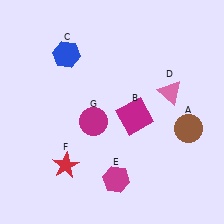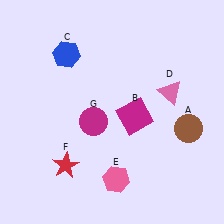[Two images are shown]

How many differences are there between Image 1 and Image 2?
There is 1 difference between the two images.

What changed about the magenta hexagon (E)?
In Image 1, E is magenta. In Image 2, it changed to pink.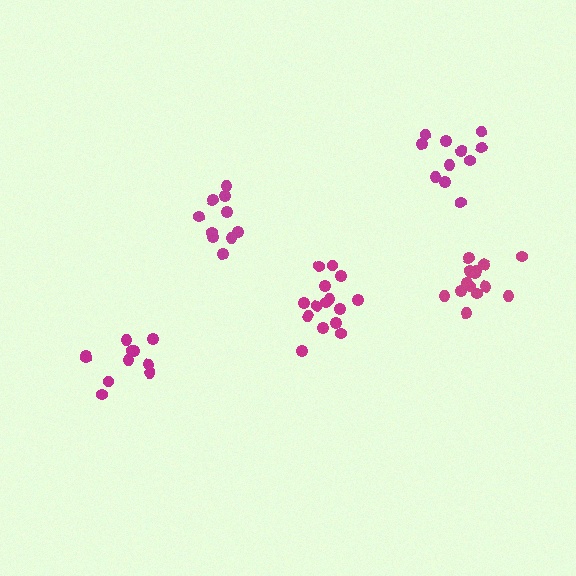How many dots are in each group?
Group 1: 10 dots, Group 2: 11 dots, Group 3: 15 dots, Group 4: 15 dots, Group 5: 11 dots (62 total).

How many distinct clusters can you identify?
There are 5 distinct clusters.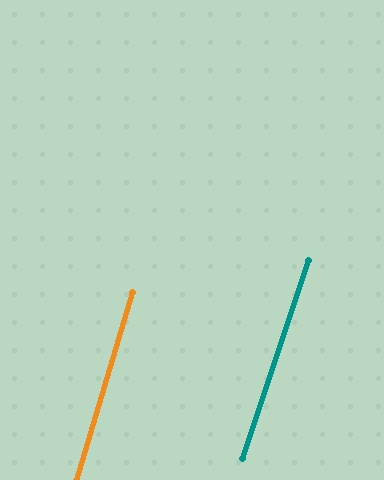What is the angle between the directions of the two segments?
Approximately 2 degrees.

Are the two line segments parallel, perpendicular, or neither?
Parallel — their directions differ by only 1.9°.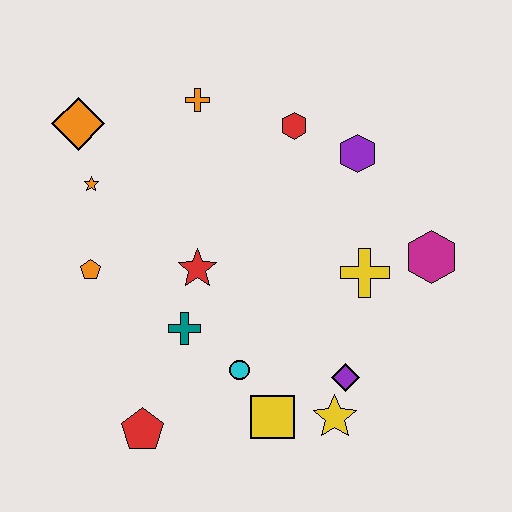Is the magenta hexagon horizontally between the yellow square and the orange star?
No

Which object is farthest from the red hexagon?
The red pentagon is farthest from the red hexagon.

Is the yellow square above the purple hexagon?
No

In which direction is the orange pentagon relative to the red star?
The orange pentagon is to the left of the red star.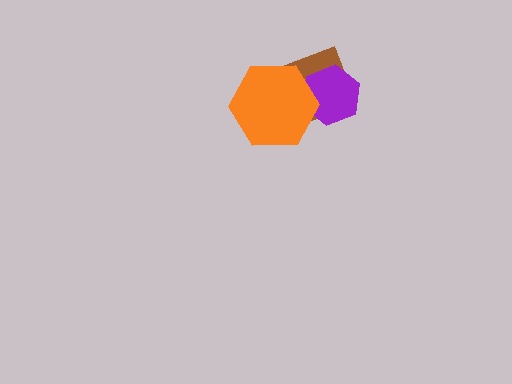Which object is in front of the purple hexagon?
The orange hexagon is in front of the purple hexagon.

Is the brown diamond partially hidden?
Yes, it is partially covered by another shape.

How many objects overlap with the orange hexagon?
2 objects overlap with the orange hexagon.